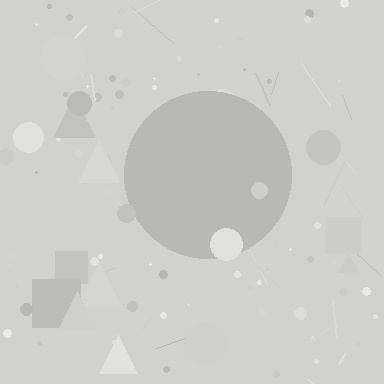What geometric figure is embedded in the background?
A circle is embedded in the background.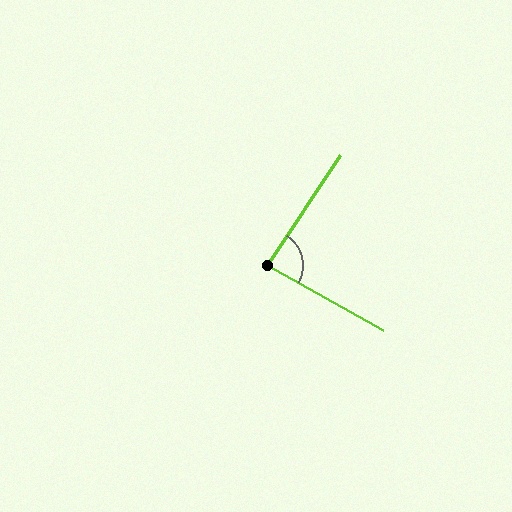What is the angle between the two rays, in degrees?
Approximately 86 degrees.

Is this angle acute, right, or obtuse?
It is approximately a right angle.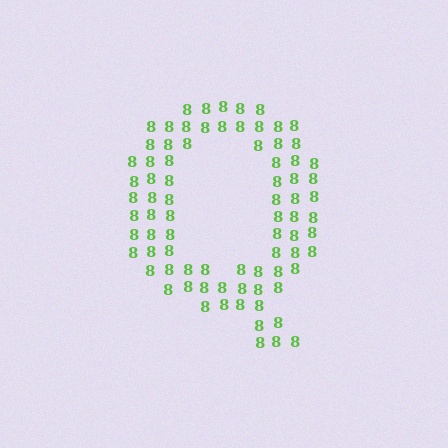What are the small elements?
The small elements are digit 8's.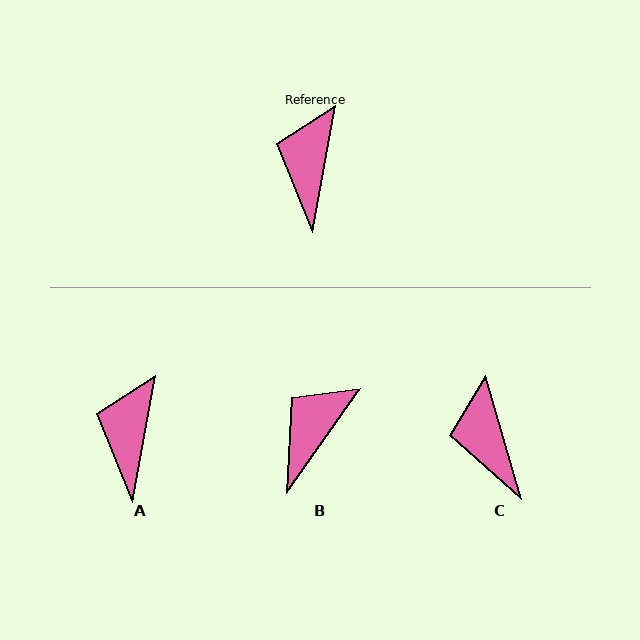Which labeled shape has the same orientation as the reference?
A.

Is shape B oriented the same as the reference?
No, it is off by about 25 degrees.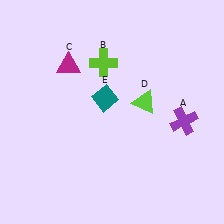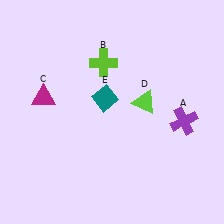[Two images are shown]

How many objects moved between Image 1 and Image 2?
1 object moved between the two images.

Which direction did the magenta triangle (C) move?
The magenta triangle (C) moved down.